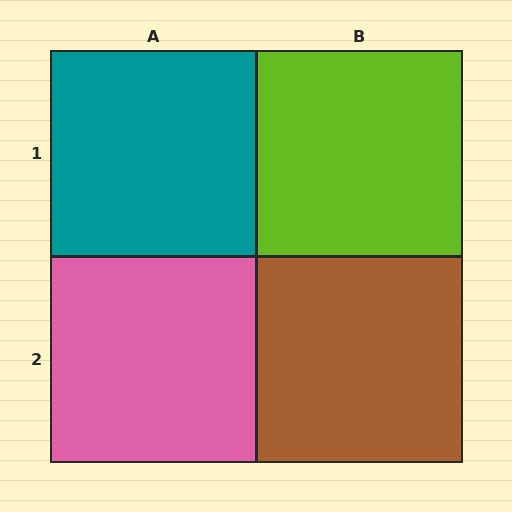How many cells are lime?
1 cell is lime.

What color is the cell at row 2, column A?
Pink.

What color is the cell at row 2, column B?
Brown.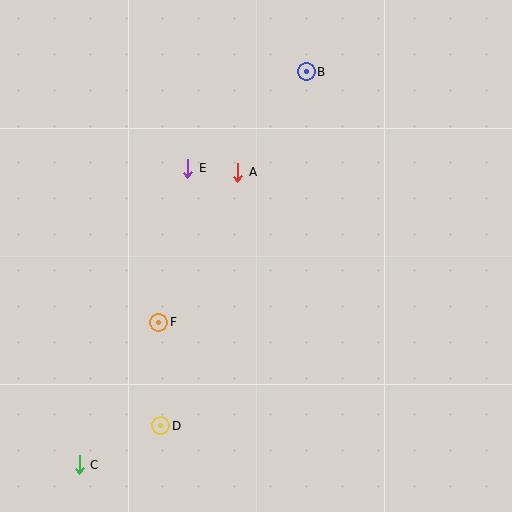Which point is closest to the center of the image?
Point A at (238, 172) is closest to the center.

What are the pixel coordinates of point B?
Point B is at (306, 72).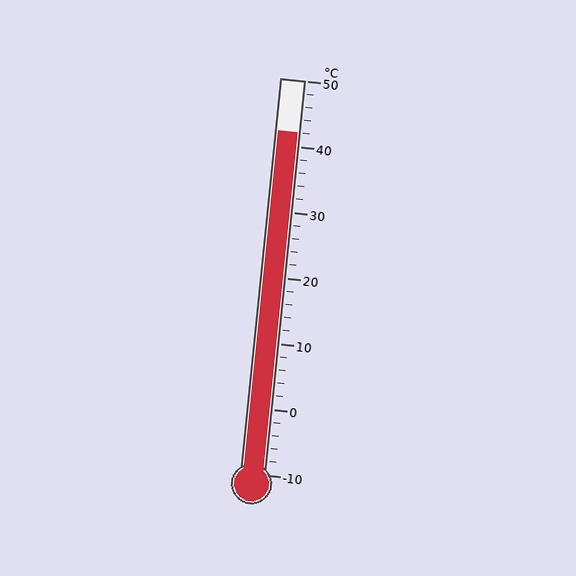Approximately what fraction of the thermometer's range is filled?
The thermometer is filled to approximately 85% of its range.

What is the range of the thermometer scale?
The thermometer scale ranges from -10°C to 50°C.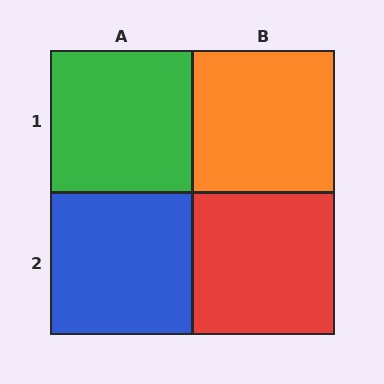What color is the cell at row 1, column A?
Green.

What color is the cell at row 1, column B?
Orange.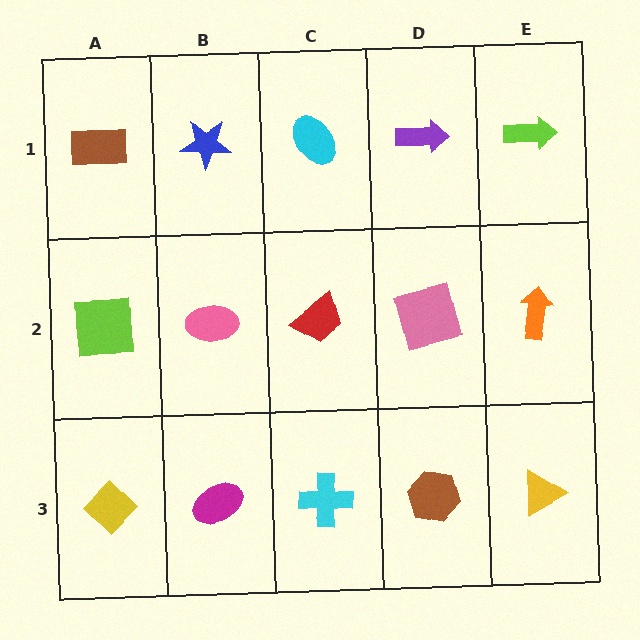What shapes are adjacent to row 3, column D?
A pink square (row 2, column D), a cyan cross (row 3, column C), a yellow triangle (row 3, column E).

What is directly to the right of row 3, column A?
A magenta ellipse.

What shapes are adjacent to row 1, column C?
A red trapezoid (row 2, column C), a blue star (row 1, column B), a purple arrow (row 1, column D).